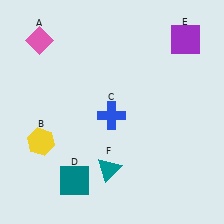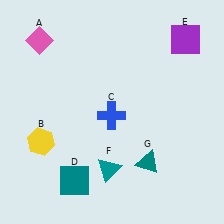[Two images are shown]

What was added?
A teal triangle (G) was added in Image 2.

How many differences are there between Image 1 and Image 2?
There is 1 difference between the two images.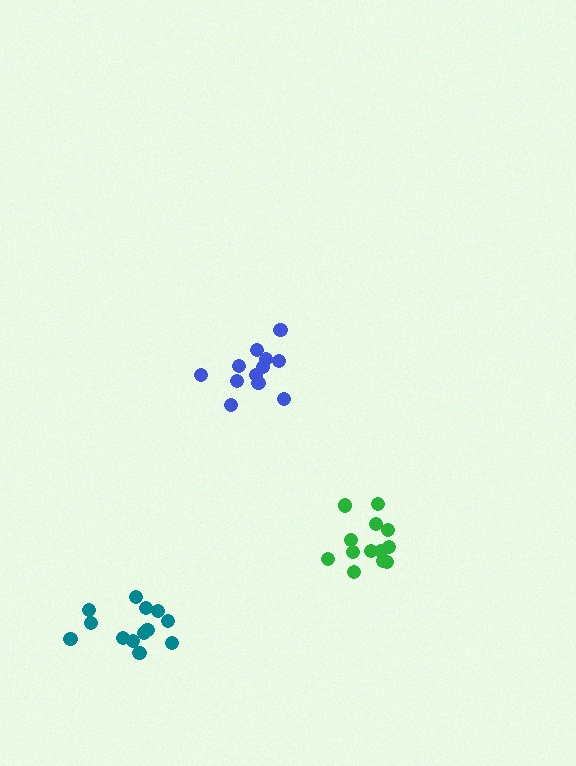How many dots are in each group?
Group 1: 13 dots, Group 2: 13 dots, Group 3: 12 dots (38 total).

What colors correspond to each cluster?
The clusters are colored: green, teal, blue.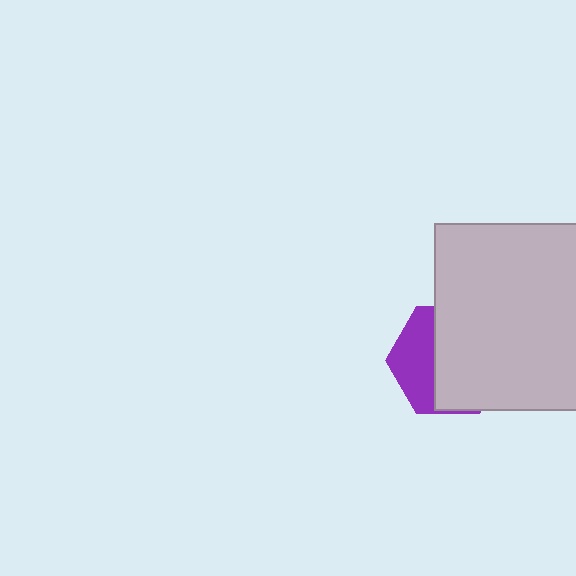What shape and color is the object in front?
The object in front is a light gray square.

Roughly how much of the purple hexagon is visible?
A small part of it is visible (roughly 36%).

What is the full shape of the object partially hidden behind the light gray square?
The partially hidden object is a purple hexagon.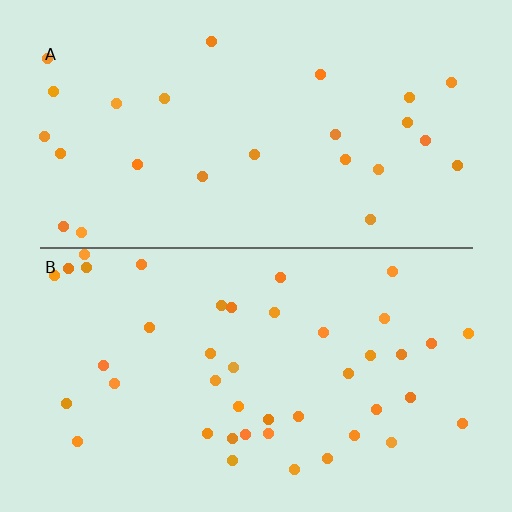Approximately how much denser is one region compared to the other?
Approximately 1.7× — region B over region A.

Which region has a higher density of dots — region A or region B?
B (the bottom).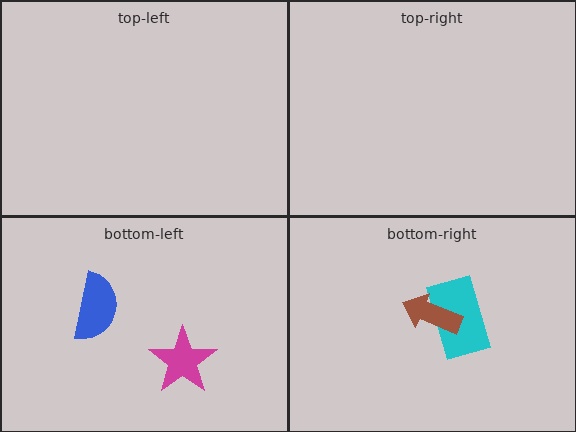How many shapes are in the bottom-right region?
2.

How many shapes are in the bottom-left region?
2.